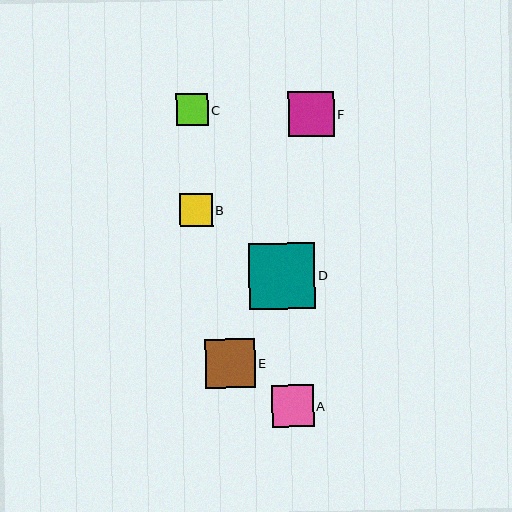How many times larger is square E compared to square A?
Square E is approximately 1.2 times the size of square A.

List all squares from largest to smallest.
From largest to smallest: D, E, F, A, B, C.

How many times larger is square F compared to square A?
Square F is approximately 1.1 times the size of square A.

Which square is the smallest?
Square C is the smallest with a size of approximately 31 pixels.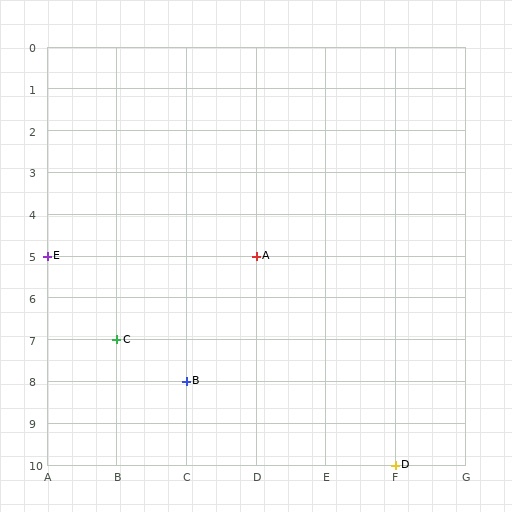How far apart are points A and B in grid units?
Points A and B are 1 column and 3 rows apart (about 3.2 grid units diagonally).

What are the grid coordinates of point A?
Point A is at grid coordinates (D, 5).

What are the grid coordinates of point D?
Point D is at grid coordinates (F, 10).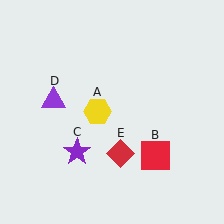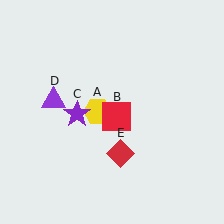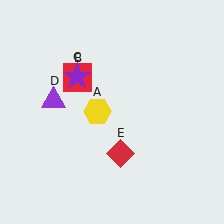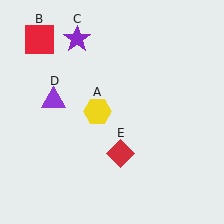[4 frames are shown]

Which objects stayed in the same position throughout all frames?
Yellow hexagon (object A) and purple triangle (object D) and red diamond (object E) remained stationary.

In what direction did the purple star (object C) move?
The purple star (object C) moved up.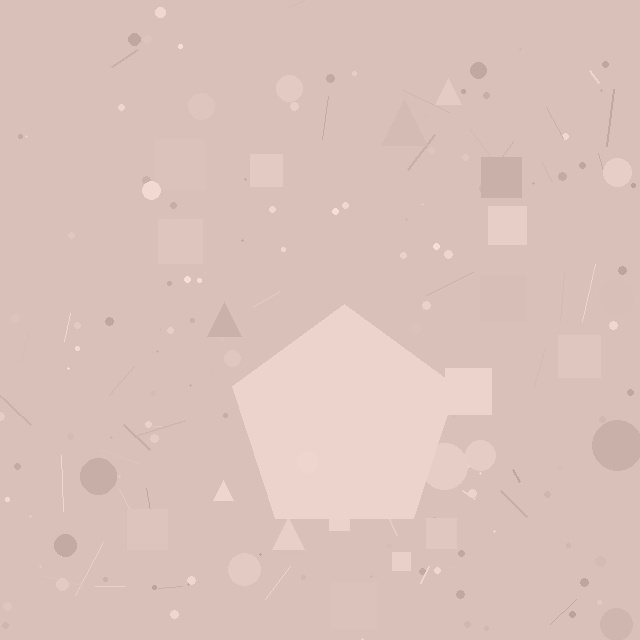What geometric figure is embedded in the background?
A pentagon is embedded in the background.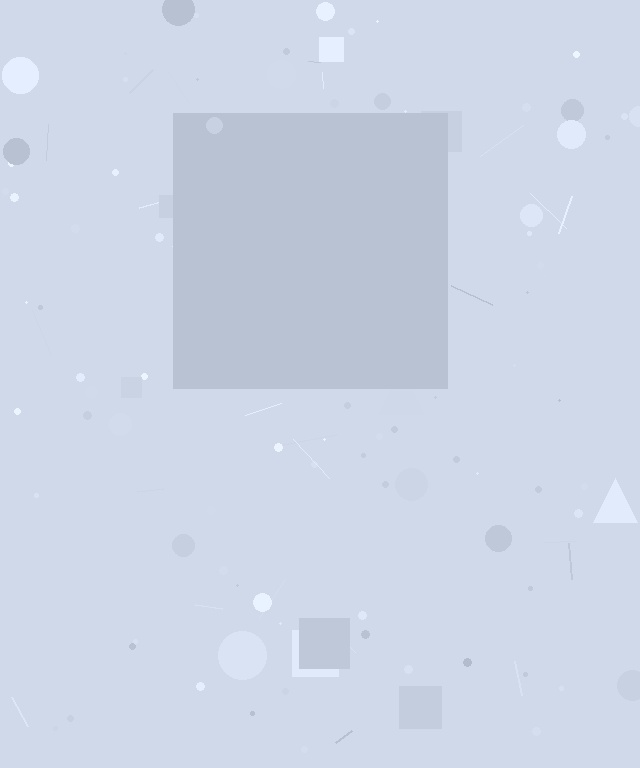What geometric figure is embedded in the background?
A square is embedded in the background.